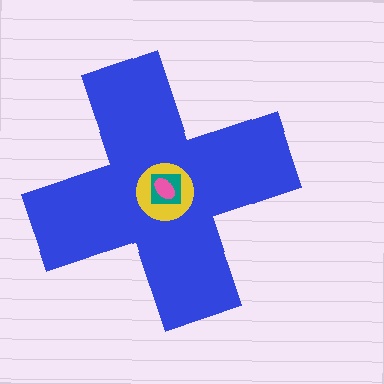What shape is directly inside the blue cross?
The yellow circle.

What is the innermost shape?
The pink ellipse.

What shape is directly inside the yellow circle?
The teal square.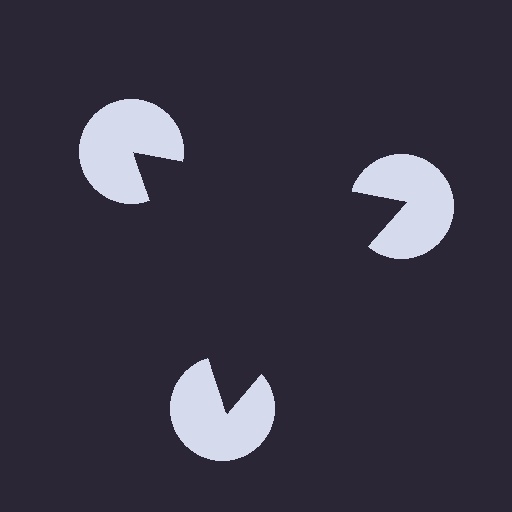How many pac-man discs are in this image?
There are 3 — one at each vertex of the illusory triangle.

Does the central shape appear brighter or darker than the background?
It typically appears slightly darker than the background, even though no actual brightness change is drawn.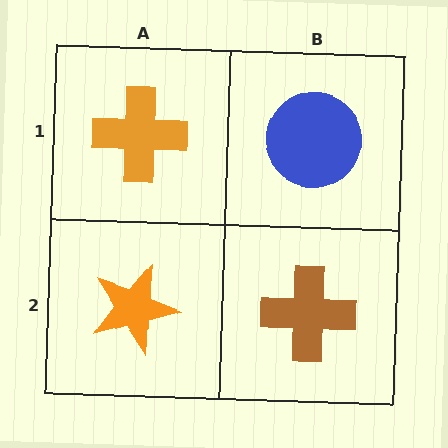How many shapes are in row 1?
2 shapes.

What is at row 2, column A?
An orange star.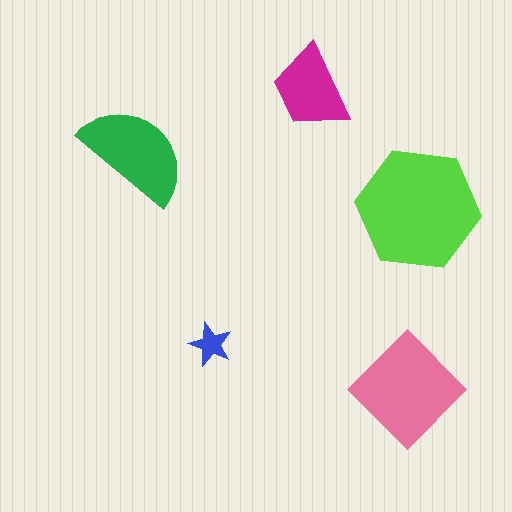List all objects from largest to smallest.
The lime hexagon, the pink diamond, the green semicircle, the magenta trapezoid, the blue star.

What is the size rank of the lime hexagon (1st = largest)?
1st.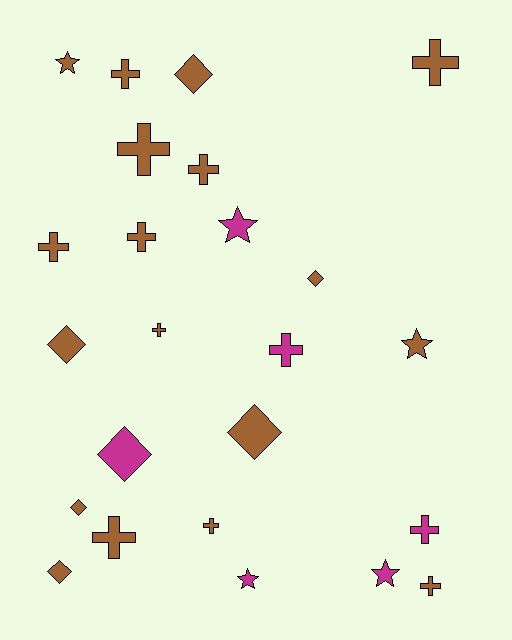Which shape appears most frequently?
Cross, with 12 objects.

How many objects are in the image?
There are 24 objects.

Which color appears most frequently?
Brown, with 18 objects.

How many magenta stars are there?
There are 3 magenta stars.